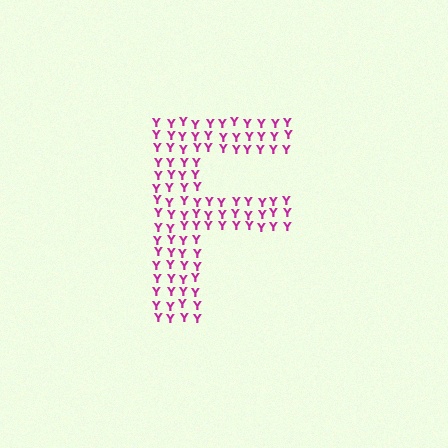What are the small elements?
The small elements are letter Y's.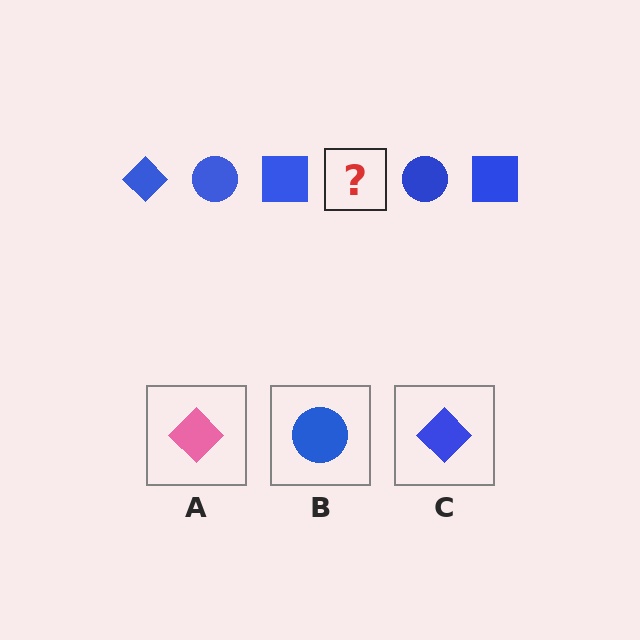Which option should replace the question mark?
Option C.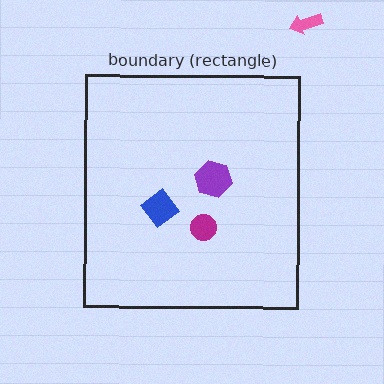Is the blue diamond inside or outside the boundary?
Inside.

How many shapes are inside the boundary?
3 inside, 1 outside.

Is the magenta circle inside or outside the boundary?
Inside.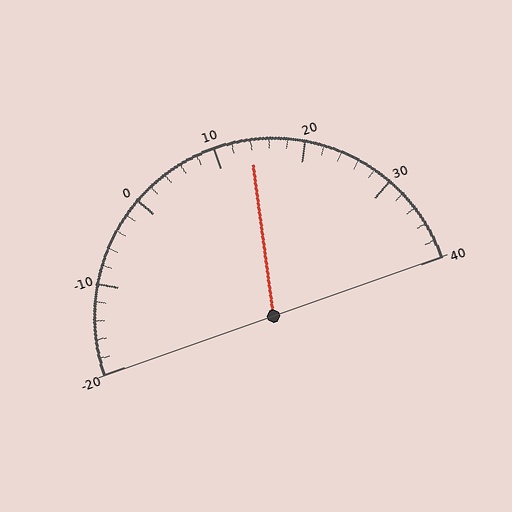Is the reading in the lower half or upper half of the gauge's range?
The reading is in the upper half of the range (-20 to 40).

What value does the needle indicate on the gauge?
The needle indicates approximately 14.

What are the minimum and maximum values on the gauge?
The gauge ranges from -20 to 40.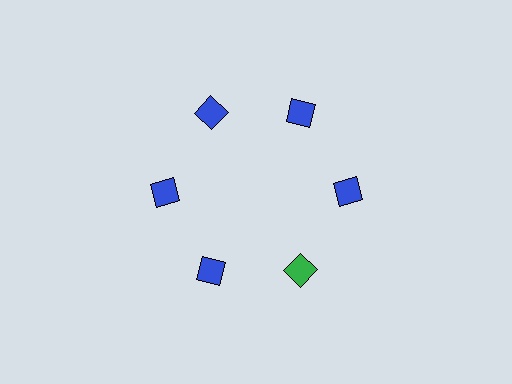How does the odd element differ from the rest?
It has a different color: green instead of blue.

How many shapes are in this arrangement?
There are 6 shapes arranged in a ring pattern.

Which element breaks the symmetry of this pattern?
The green diamond at roughly the 5 o'clock position breaks the symmetry. All other shapes are blue diamonds.